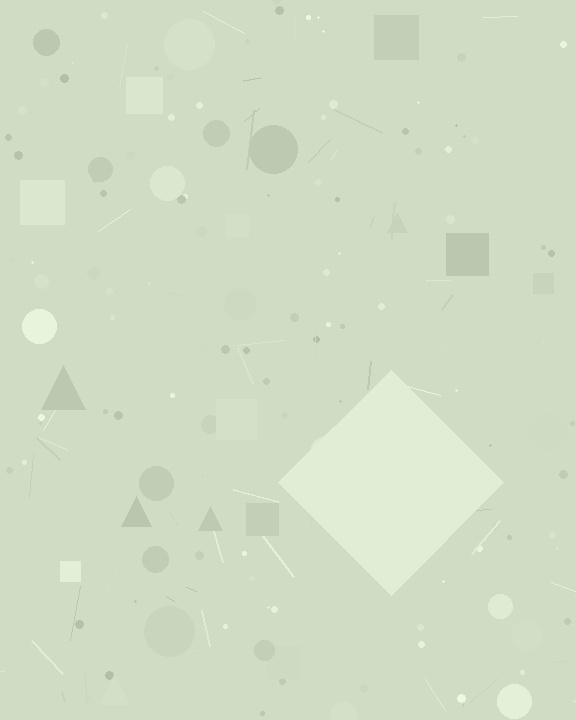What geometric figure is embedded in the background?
A diamond is embedded in the background.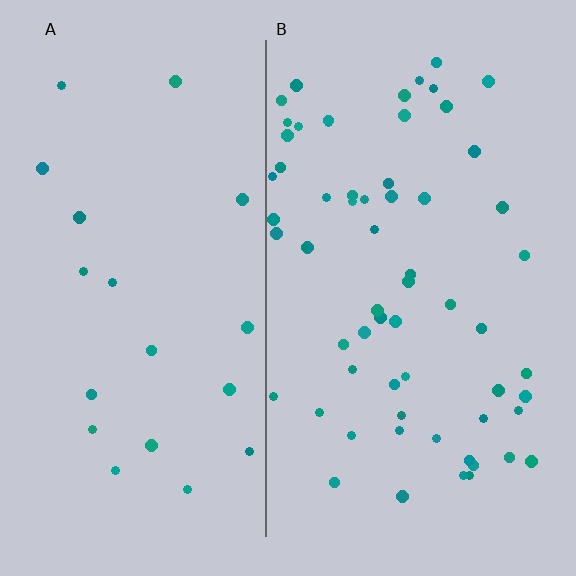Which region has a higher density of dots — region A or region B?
B (the right).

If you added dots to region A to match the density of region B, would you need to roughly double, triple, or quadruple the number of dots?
Approximately triple.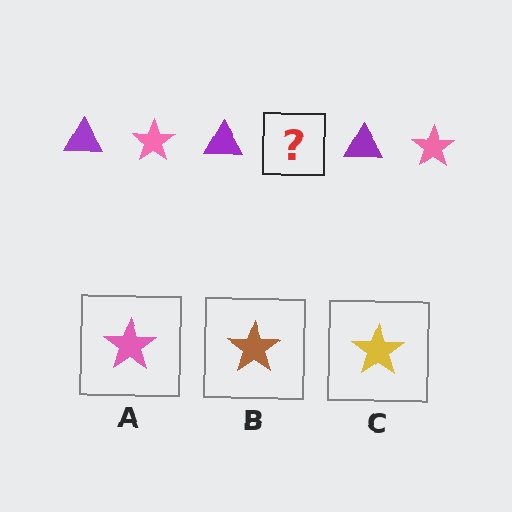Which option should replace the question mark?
Option A.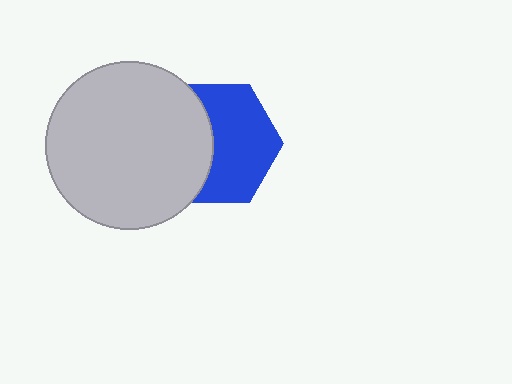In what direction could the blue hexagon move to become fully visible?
The blue hexagon could move right. That would shift it out from behind the light gray circle entirely.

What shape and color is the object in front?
The object in front is a light gray circle.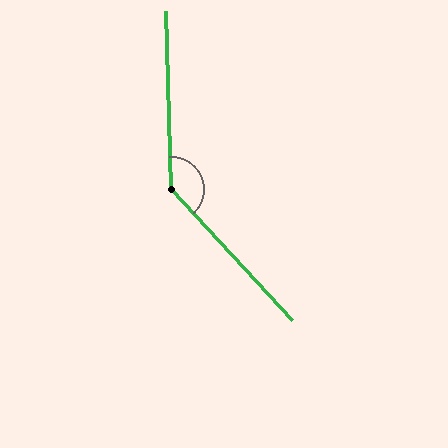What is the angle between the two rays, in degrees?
Approximately 139 degrees.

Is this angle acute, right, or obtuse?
It is obtuse.